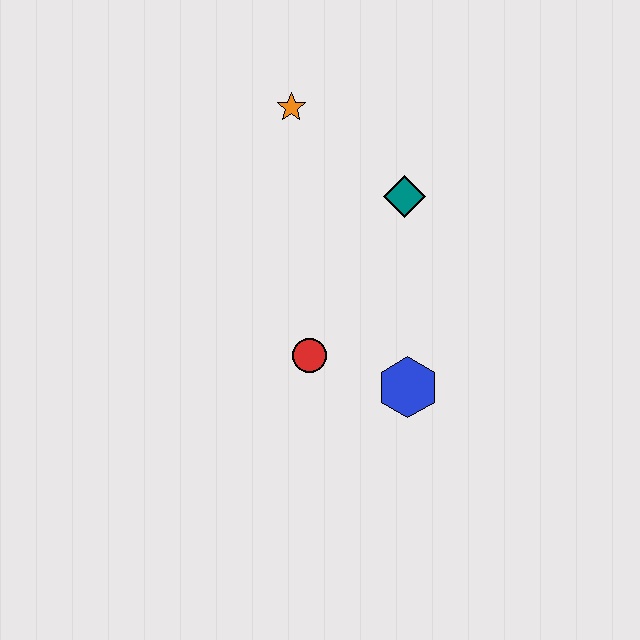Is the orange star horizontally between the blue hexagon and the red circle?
No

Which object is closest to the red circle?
The blue hexagon is closest to the red circle.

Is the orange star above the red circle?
Yes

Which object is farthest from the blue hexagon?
The orange star is farthest from the blue hexagon.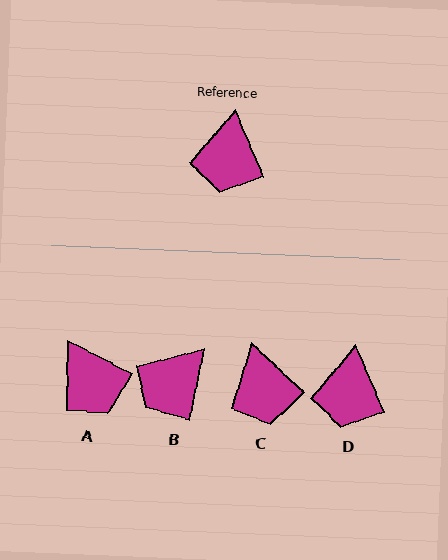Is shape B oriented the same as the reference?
No, it is off by about 34 degrees.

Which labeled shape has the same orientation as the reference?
D.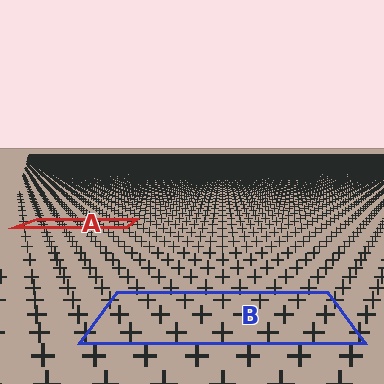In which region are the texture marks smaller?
The texture marks are smaller in region A, because it is farther away.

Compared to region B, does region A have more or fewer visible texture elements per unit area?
Region A has more texture elements per unit area — they are packed more densely because it is farther away.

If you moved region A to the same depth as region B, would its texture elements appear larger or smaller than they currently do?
They would appear larger. At a closer depth, the same texture elements are projected at a bigger on-screen size.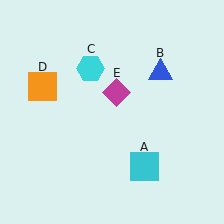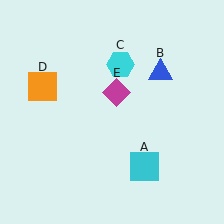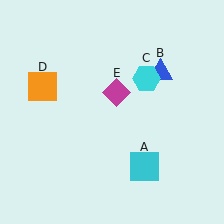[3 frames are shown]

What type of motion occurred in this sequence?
The cyan hexagon (object C) rotated clockwise around the center of the scene.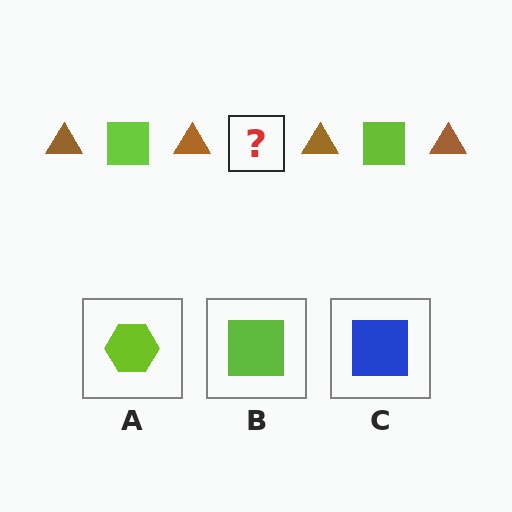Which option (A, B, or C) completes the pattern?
B.